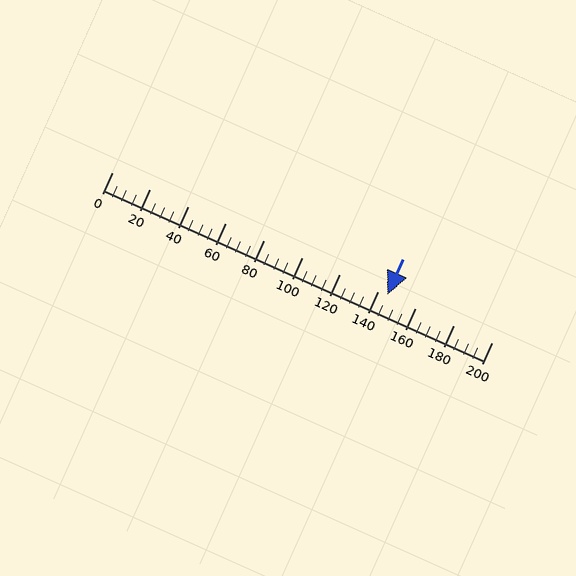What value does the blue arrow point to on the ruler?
The blue arrow points to approximately 145.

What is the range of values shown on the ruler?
The ruler shows values from 0 to 200.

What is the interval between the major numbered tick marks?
The major tick marks are spaced 20 units apart.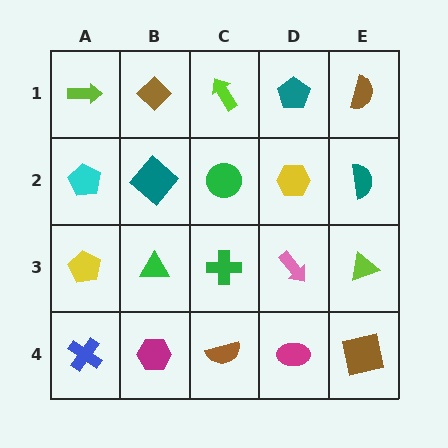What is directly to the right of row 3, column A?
A green triangle.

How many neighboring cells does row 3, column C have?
4.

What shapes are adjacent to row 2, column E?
A brown semicircle (row 1, column E), a lime triangle (row 3, column E), a yellow hexagon (row 2, column D).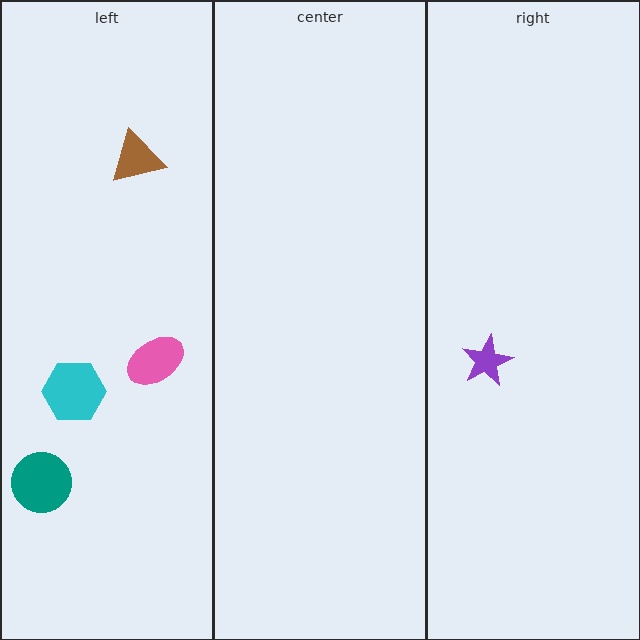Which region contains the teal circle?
The left region.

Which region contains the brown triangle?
The left region.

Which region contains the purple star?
The right region.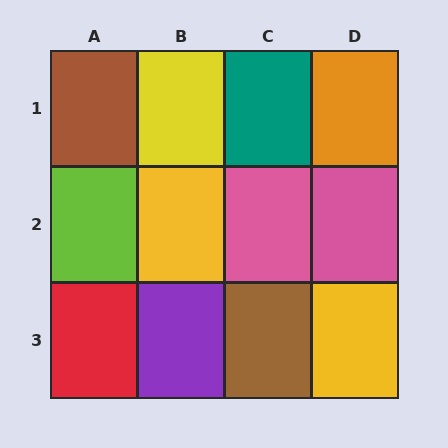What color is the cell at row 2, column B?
Yellow.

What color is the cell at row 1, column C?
Teal.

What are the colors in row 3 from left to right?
Red, purple, brown, yellow.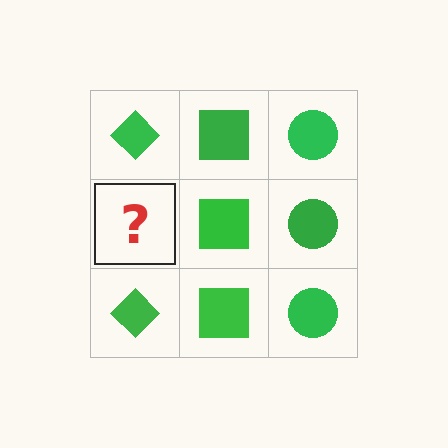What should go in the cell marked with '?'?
The missing cell should contain a green diamond.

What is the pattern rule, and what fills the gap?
The rule is that each column has a consistent shape. The gap should be filled with a green diamond.